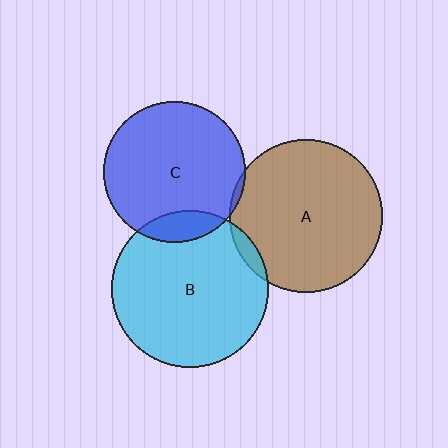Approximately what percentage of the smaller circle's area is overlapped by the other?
Approximately 5%.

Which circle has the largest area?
Circle B (cyan).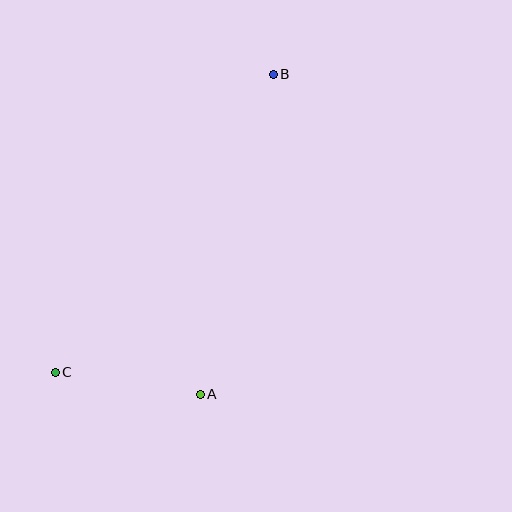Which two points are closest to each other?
Points A and C are closest to each other.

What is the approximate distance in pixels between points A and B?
The distance between A and B is approximately 328 pixels.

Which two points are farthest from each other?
Points B and C are farthest from each other.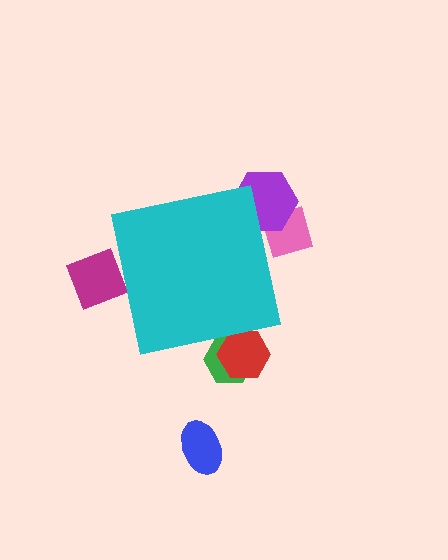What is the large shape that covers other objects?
A cyan square.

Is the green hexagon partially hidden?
Yes, the green hexagon is partially hidden behind the cyan square.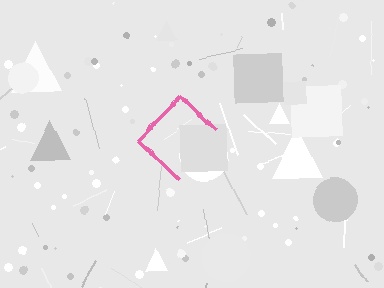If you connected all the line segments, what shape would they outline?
They would outline a diamond.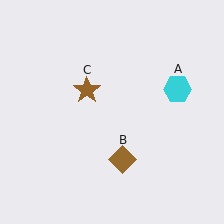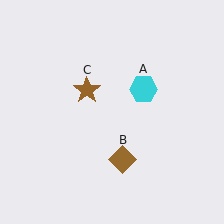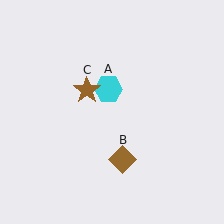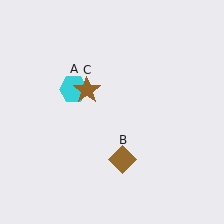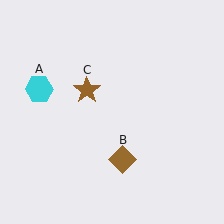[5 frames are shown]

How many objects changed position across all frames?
1 object changed position: cyan hexagon (object A).